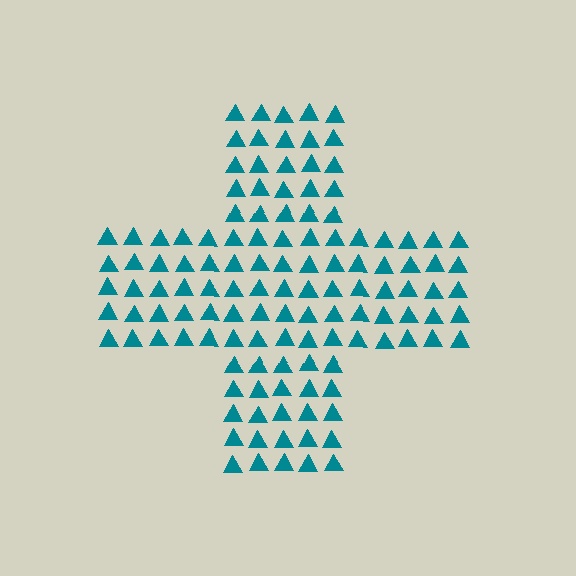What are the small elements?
The small elements are triangles.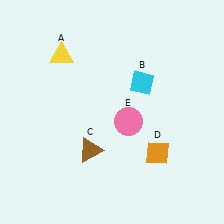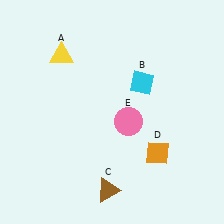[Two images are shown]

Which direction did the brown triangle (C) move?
The brown triangle (C) moved down.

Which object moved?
The brown triangle (C) moved down.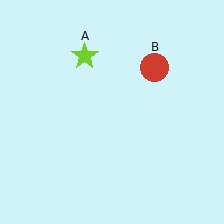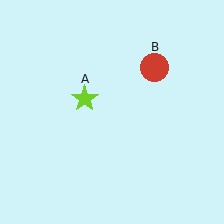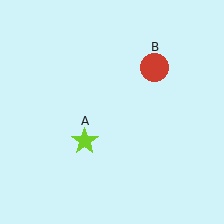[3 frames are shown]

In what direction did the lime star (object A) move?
The lime star (object A) moved down.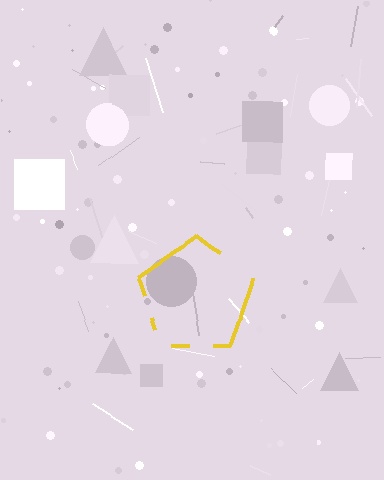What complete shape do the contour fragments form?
The contour fragments form a pentagon.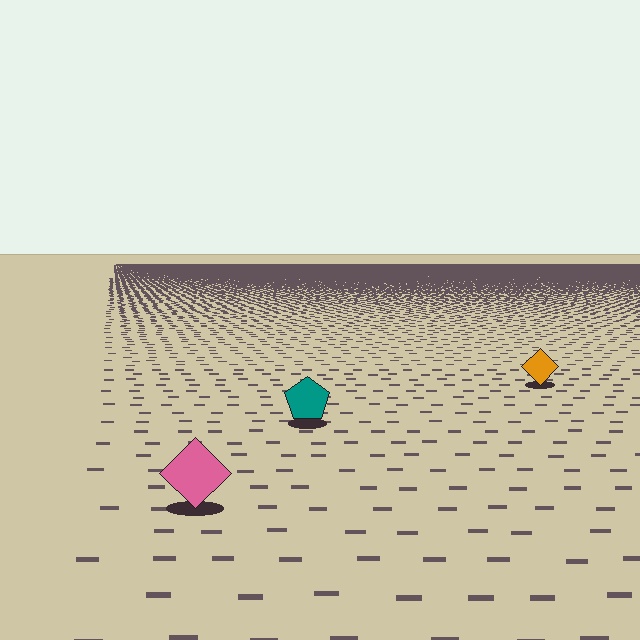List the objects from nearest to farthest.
From nearest to farthest: the pink diamond, the teal pentagon, the orange diamond.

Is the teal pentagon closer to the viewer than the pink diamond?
No. The pink diamond is closer — you can tell from the texture gradient: the ground texture is coarser near it.